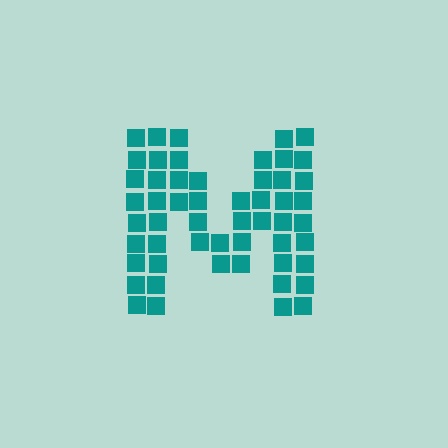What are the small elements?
The small elements are squares.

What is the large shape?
The large shape is the letter M.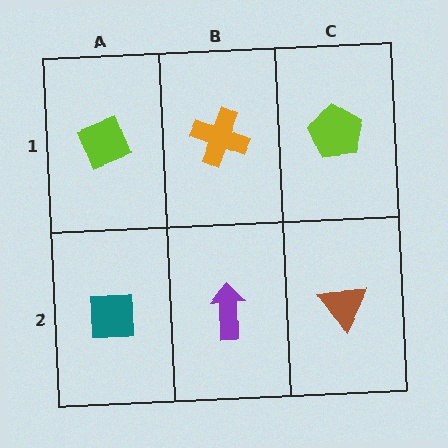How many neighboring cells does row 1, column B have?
3.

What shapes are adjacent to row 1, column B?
A purple arrow (row 2, column B), a lime diamond (row 1, column A), a lime pentagon (row 1, column C).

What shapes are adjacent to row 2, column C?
A lime pentagon (row 1, column C), a purple arrow (row 2, column B).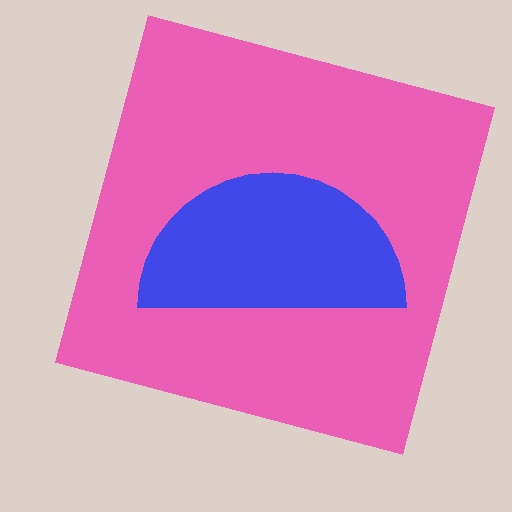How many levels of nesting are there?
2.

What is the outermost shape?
The pink square.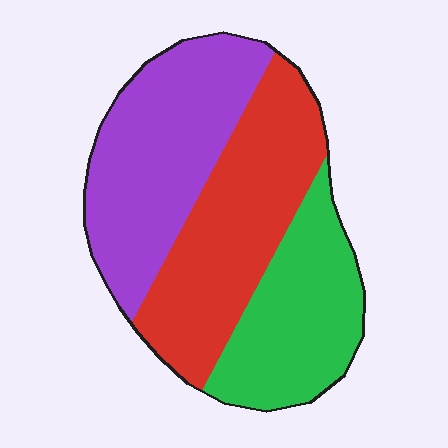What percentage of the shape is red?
Red covers about 35% of the shape.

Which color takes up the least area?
Green, at roughly 25%.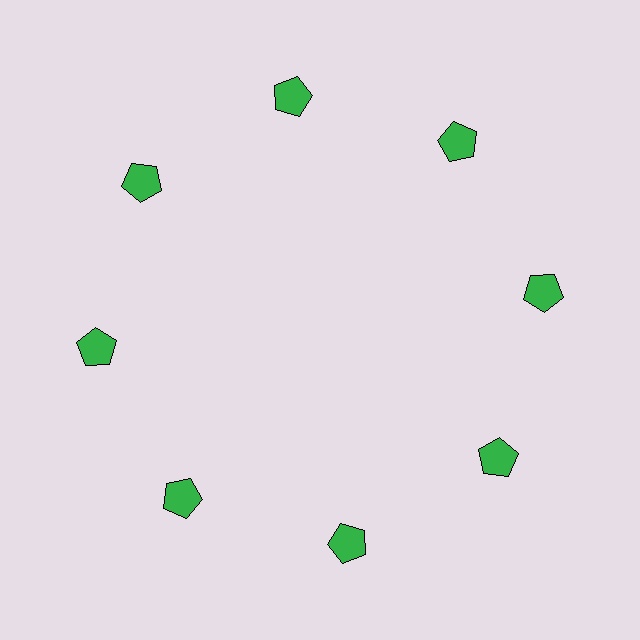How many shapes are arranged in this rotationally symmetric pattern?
There are 8 shapes, arranged in 8 groups of 1.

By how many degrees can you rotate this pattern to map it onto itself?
The pattern maps onto itself every 45 degrees of rotation.